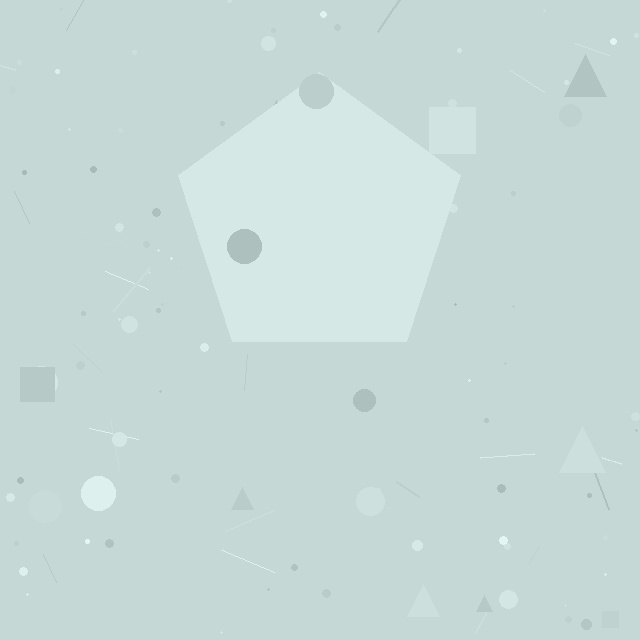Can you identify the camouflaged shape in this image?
The camouflaged shape is a pentagon.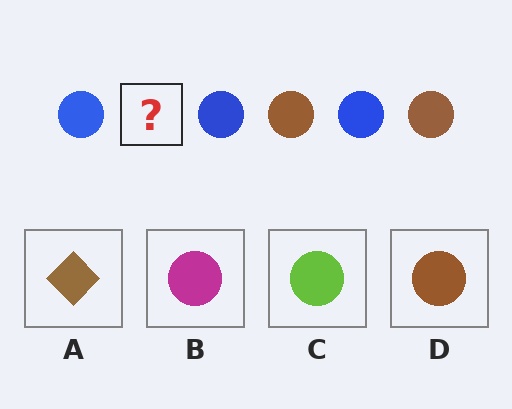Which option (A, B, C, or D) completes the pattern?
D.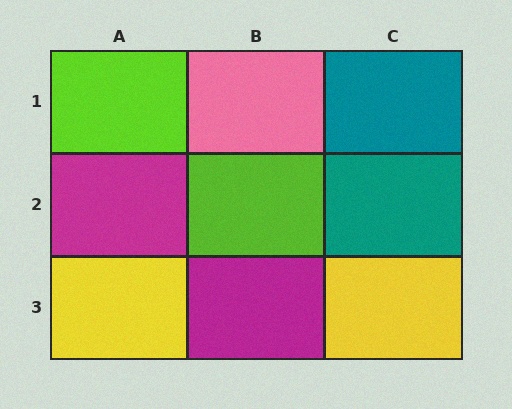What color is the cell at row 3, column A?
Yellow.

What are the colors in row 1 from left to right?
Lime, pink, teal.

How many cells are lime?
2 cells are lime.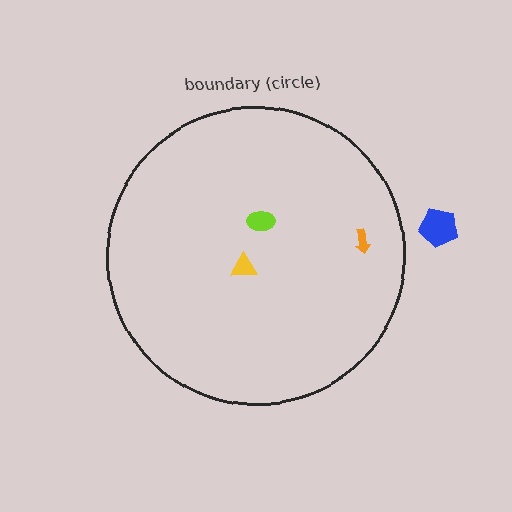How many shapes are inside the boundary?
3 inside, 1 outside.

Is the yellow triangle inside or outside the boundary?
Inside.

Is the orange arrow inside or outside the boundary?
Inside.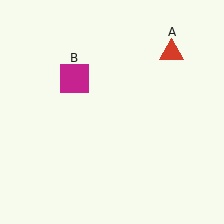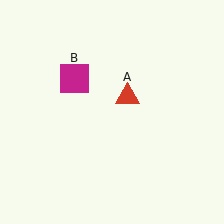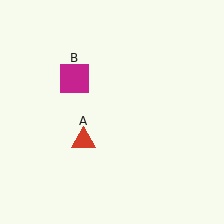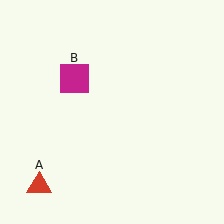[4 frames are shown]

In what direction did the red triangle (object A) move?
The red triangle (object A) moved down and to the left.